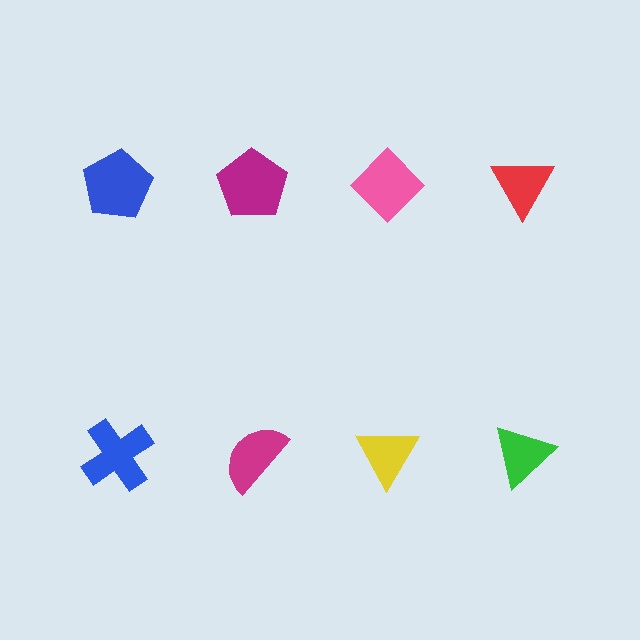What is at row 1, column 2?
A magenta pentagon.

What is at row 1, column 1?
A blue pentagon.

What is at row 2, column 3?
A yellow triangle.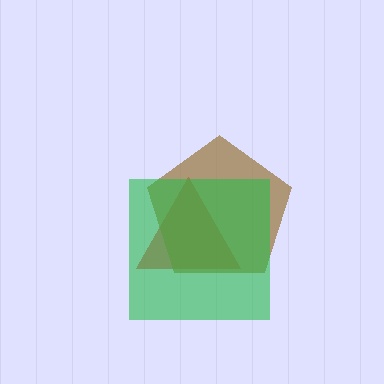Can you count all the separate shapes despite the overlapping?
Yes, there are 3 separate shapes.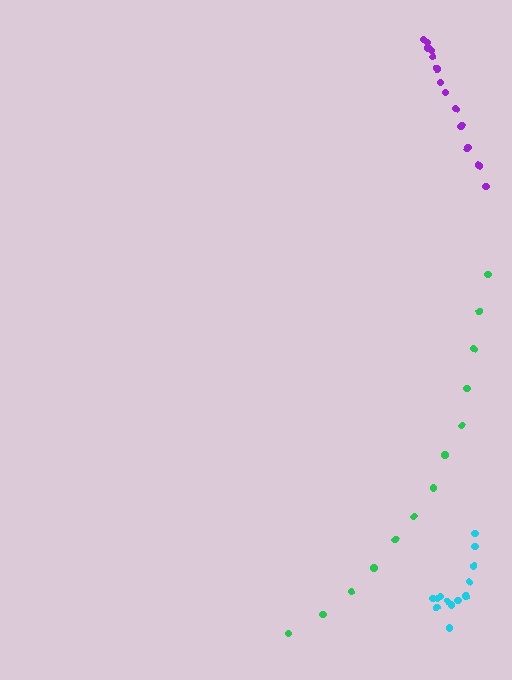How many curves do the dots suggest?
There are 3 distinct paths.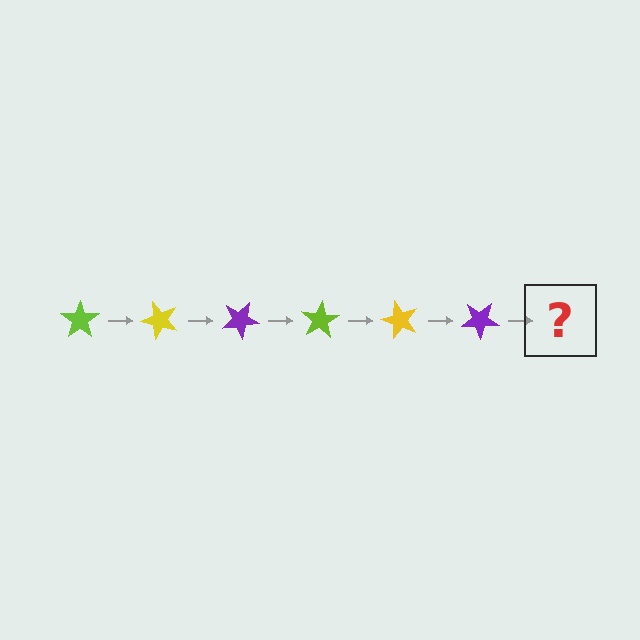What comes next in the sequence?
The next element should be a lime star, rotated 300 degrees from the start.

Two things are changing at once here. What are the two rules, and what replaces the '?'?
The two rules are that it rotates 50 degrees each step and the color cycles through lime, yellow, and purple. The '?' should be a lime star, rotated 300 degrees from the start.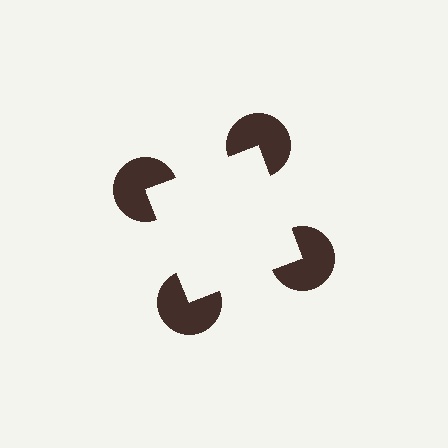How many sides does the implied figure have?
4 sides.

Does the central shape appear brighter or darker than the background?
It typically appears slightly brighter than the background, even though no actual brightness change is drawn.